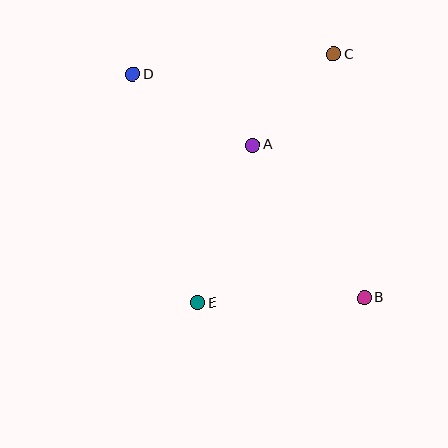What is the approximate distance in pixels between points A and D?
The distance between A and D is approximately 139 pixels.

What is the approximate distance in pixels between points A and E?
The distance between A and E is approximately 167 pixels.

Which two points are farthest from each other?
Points B and D are farthest from each other.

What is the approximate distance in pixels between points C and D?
The distance between C and D is approximately 202 pixels.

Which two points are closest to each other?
Points A and C are closest to each other.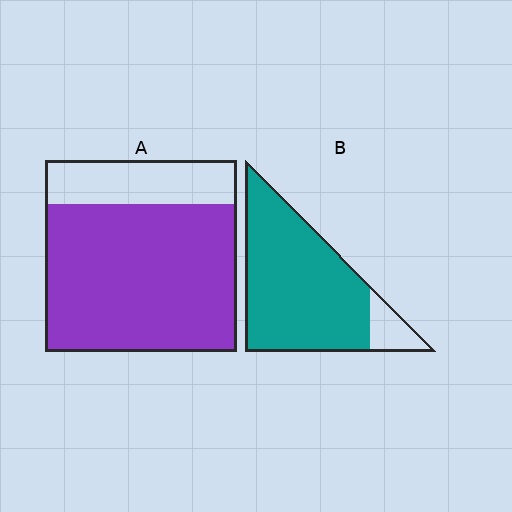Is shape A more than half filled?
Yes.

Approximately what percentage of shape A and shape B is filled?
A is approximately 75% and B is approximately 90%.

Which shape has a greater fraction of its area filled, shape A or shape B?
Shape B.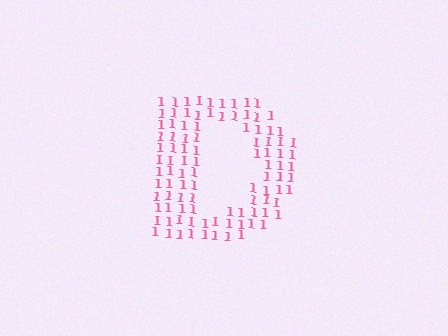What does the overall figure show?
The overall figure shows the letter D.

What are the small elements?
The small elements are digit 1's.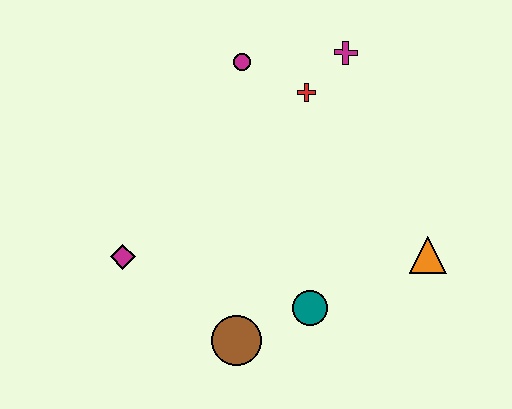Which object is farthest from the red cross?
The brown circle is farthest from the red cross.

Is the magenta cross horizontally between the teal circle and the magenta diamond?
No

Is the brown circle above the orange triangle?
No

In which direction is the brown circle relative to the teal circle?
The brown circle is to the left of the teal circle.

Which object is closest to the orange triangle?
The teal circle is closest to the orange triangle.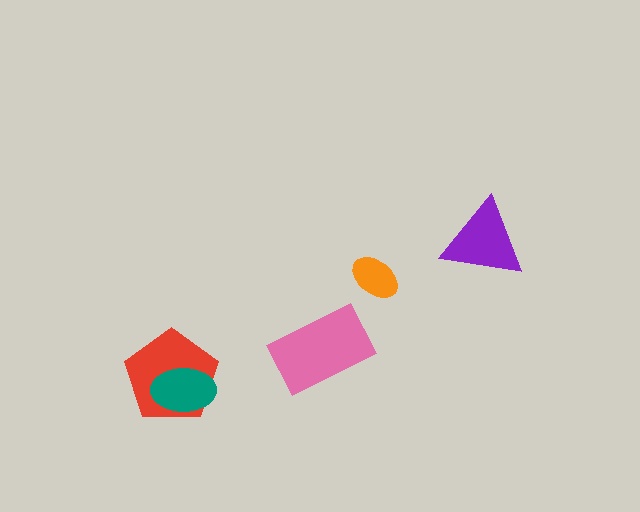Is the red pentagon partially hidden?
Yes, it is partially covered by another shape.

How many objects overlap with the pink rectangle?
0 objects overlap with the pink rectangle.